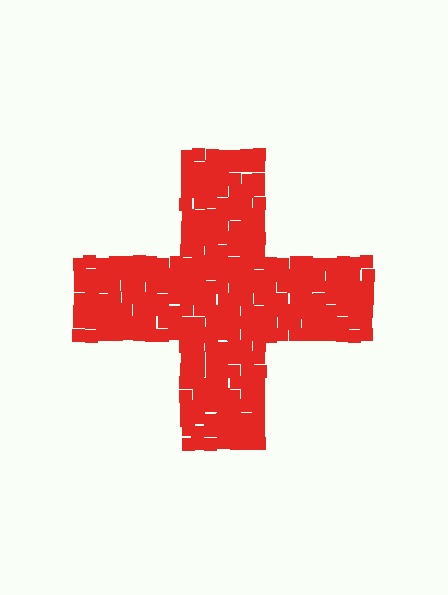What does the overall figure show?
The overall figure shows a cross.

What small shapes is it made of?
It is made of small squares.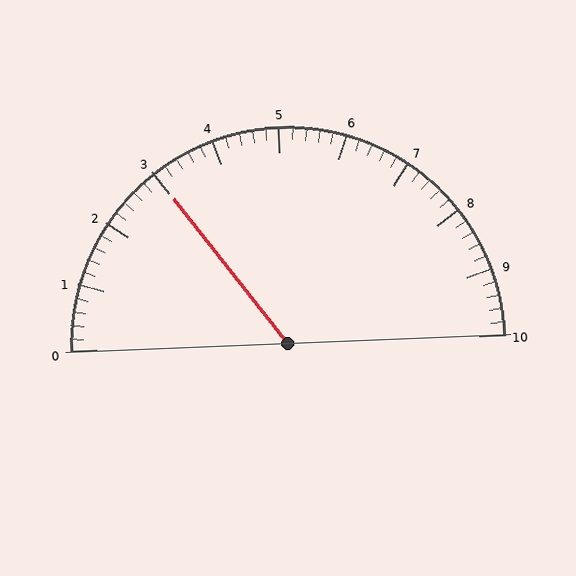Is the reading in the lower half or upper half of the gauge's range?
The reading is in the lower half of the range (0 to 10).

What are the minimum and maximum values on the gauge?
The gauge ranges from 0 to 10.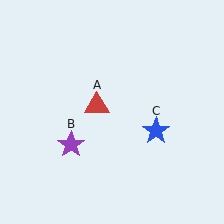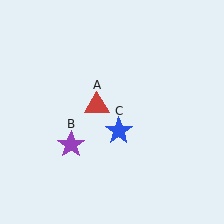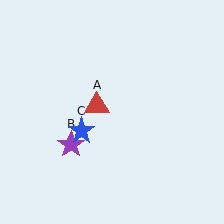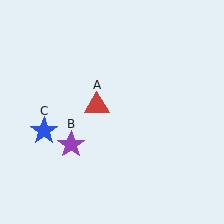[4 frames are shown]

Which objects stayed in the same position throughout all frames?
Red triangle (object A) and purple star (object B) remained stationary.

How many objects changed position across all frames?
1 object changed position: blue star (object C).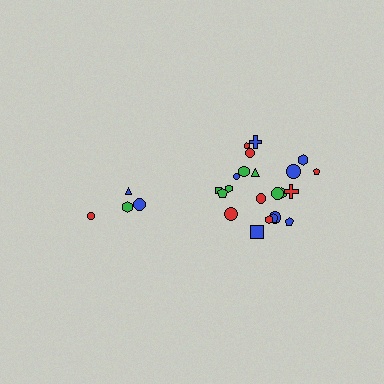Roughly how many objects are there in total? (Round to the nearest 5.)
Roughly 25 objects in total.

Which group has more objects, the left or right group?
The right group.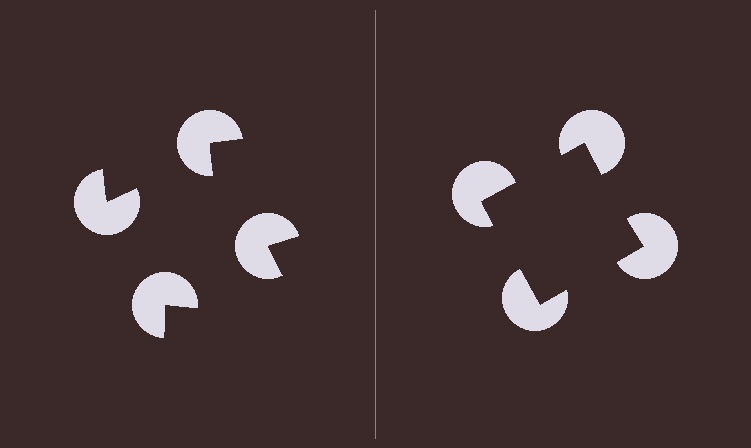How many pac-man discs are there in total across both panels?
8 — 4 on each side.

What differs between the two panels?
The pac-man discs are positioned identically on both sides; only the wedge orientations differ. On the right they align to a square; on the left they are misaligned.